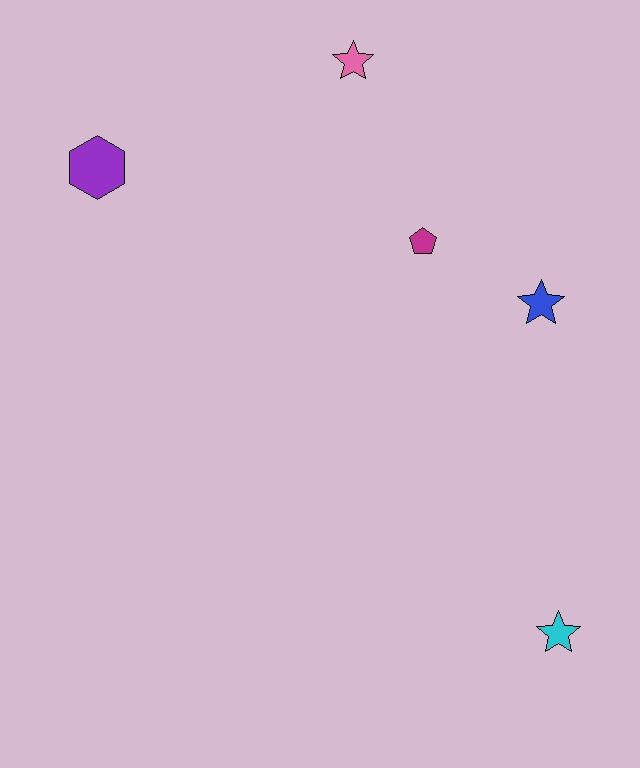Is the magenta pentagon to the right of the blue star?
No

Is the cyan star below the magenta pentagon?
Yes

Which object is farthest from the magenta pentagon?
The cyan star is farthest from the magenta pentagon.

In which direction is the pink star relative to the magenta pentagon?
The pink star is above the magenta pentagon.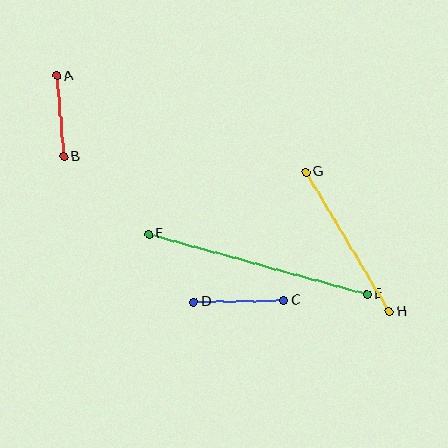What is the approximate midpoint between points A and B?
The midpoint is at approximately (60, 116) pixels.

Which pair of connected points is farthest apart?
Points E and F are farthest apart.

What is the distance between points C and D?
The distance is approximately 90 pixels.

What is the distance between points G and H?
The distance is approximately 163 pixels.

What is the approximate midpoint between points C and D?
The midpoint is at approximately (239, 301) pixels.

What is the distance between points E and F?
The distance is approximately 226 pixels.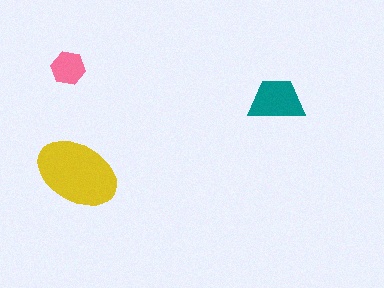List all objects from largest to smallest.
The yellow ellipse, the teal trapezoid, the pink hexagon.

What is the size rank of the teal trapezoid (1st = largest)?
2nd.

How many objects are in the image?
There are 3 objects in the image.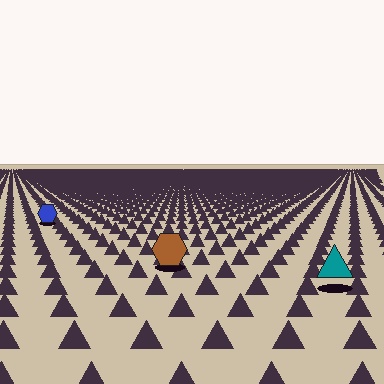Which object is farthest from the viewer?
The blue hexagon is farthest from the viewer. It appears smaller and the ground texture around it is denser.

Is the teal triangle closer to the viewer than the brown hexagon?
Yes. The teal triangle is closer — you can tell from the texture gradient: the ground texture is coarser near it.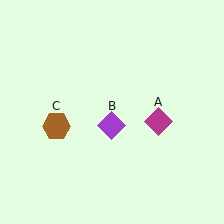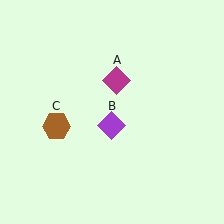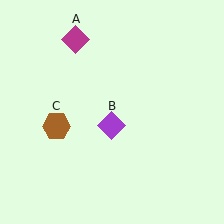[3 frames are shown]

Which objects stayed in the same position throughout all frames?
Purple diamond (object B) and brown hexagon (object C) remained stationary.